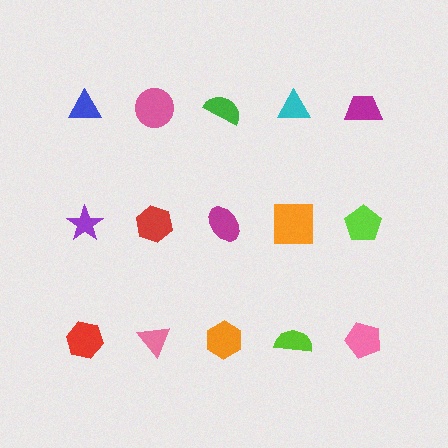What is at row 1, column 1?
A blue triangle.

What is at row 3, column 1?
A red hexagon.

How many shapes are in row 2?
5 shapes.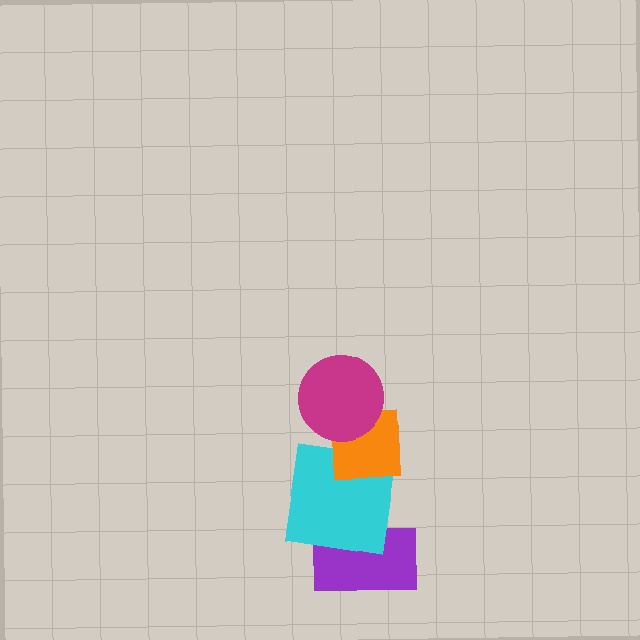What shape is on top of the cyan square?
The orange square is on top of the cyan square.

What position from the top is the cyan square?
The cyan square is 3rd from the top.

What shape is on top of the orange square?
The magenta circle is on top of the orange square.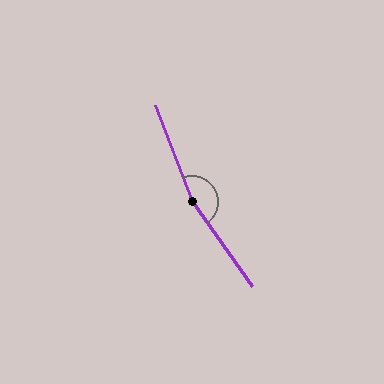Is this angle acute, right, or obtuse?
It is obtuse.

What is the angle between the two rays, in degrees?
Approximately 166 degrees.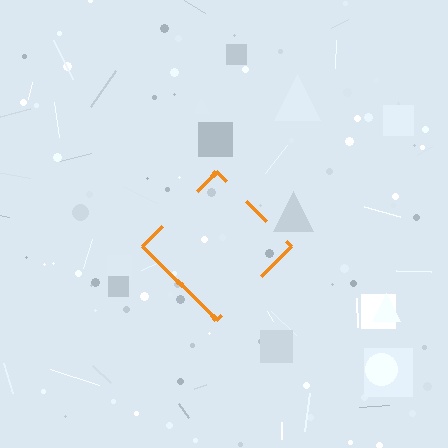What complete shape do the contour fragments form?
The contour fragments form a diamond.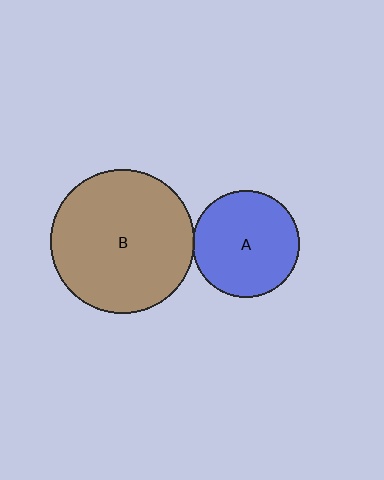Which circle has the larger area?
Circle B (brown).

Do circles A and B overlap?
Yes.